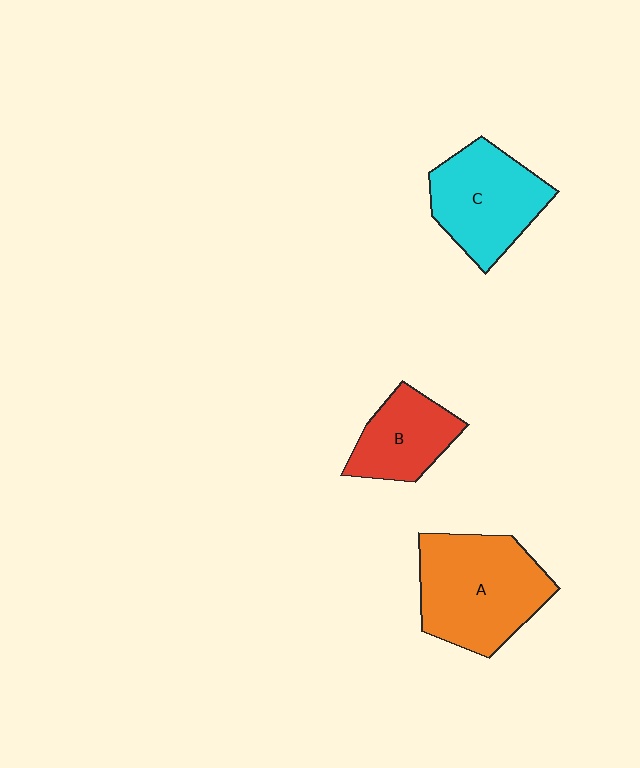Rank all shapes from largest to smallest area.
From largest to smallest: A (orange), C (cyan), B (red).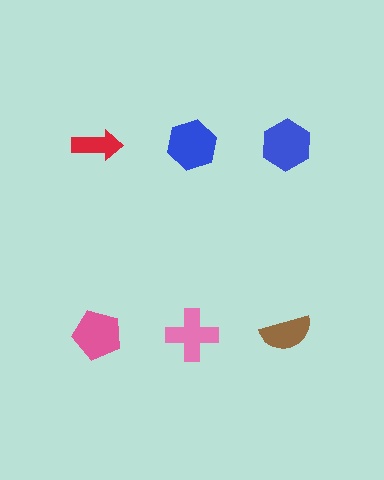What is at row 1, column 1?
A red arrow.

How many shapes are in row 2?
3 shapes.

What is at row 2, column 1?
A pink pentagon.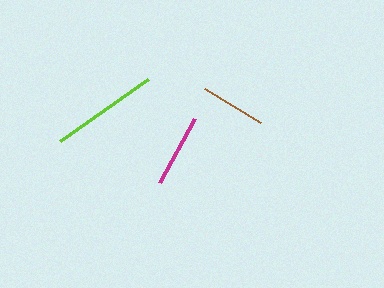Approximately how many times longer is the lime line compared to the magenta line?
The lime line is approximately 1.5 times the length of the magenta line.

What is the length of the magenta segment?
The magenta segment is approximately 73 pixels long.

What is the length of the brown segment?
The brown segment is approximately 66 pixels long.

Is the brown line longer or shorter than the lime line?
The lime line is longer than the brown line.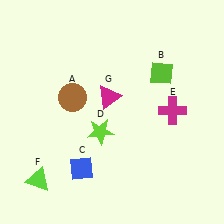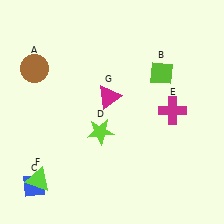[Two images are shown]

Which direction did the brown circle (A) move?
The brown circle (A) moved left.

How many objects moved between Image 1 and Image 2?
2 objects moved between the two images.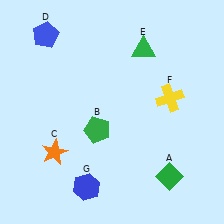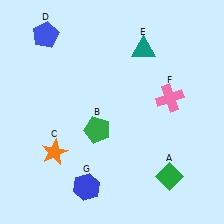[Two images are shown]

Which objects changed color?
E changed from green to teal. F changed from yellow to pink.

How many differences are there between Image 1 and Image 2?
There are 2 differences between the two images.